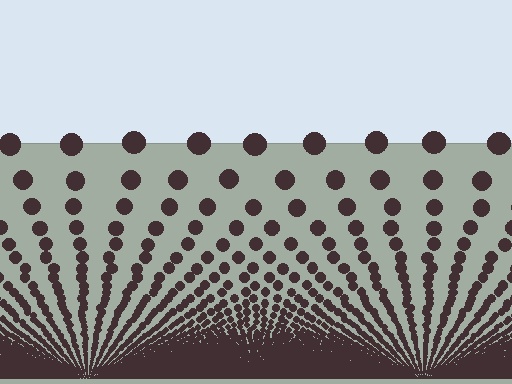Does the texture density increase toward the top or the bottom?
Density increases toward the bottom.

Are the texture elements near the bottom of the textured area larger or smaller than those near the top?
Smaller. The gradient is inverted — elements near the bottom are smaller and denser.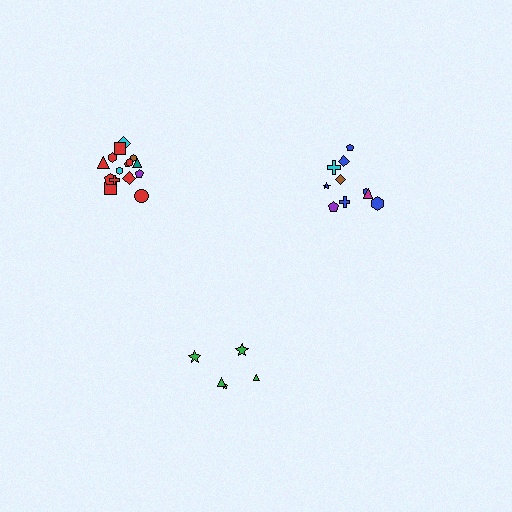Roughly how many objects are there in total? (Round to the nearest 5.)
Roughly 30 objects in total.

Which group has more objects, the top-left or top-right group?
The top-left group.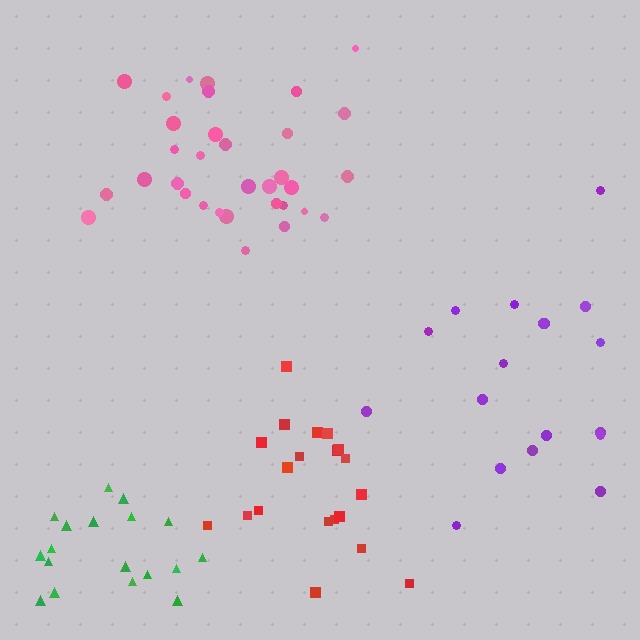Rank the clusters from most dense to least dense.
pink, red, green, purple.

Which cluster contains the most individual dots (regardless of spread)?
Pink (33).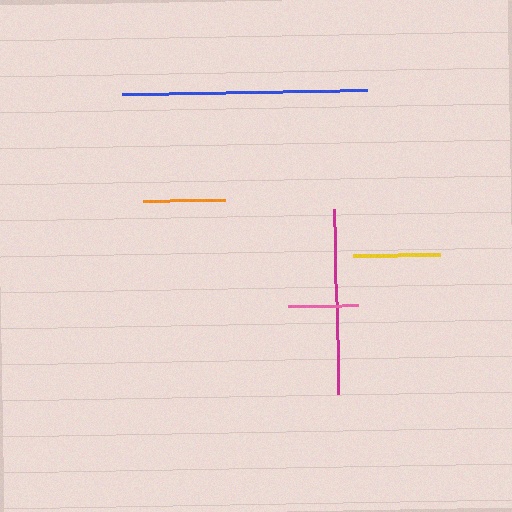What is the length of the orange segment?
The orange segment is approximately 82 pixels long.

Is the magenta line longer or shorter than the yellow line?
The magenta line is longer than the yellow line.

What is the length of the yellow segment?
The yellow segment is approximately 87 pixels long.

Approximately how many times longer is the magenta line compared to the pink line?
The magenta line is approximately 2.6 times the length of the pink line.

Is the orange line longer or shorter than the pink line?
The orange line is longer than the pink line.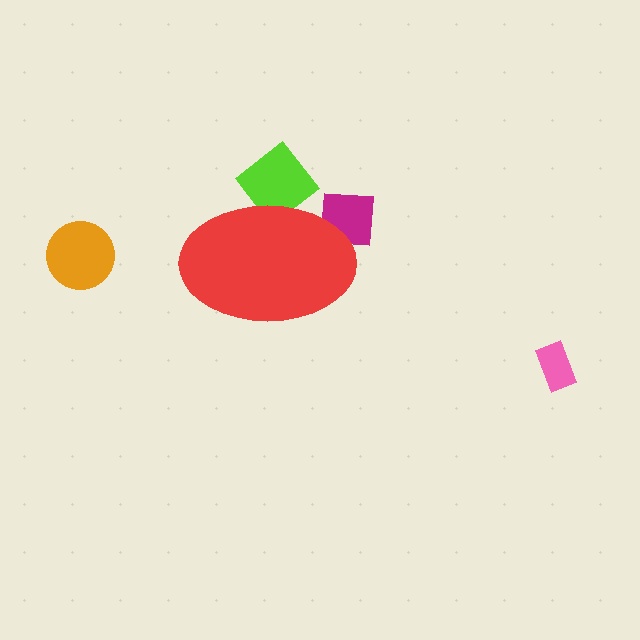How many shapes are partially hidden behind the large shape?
2 shapes are partially hidden.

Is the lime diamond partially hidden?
Yes, the lime diamond is partially hidden behind the red ellipse.